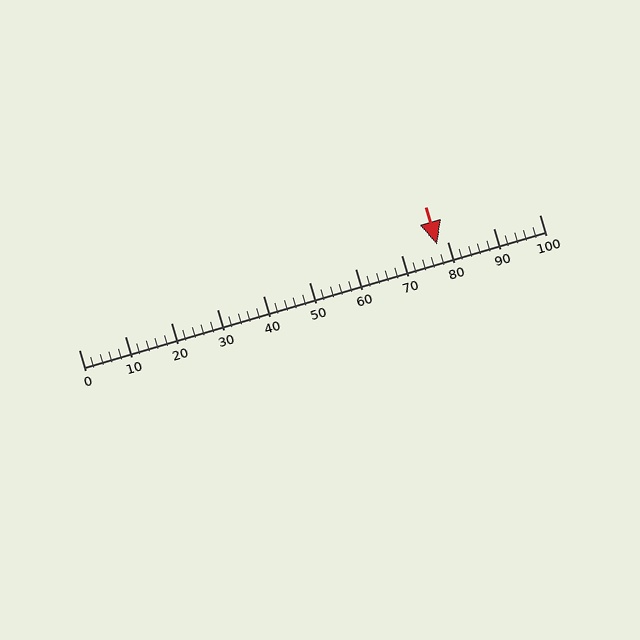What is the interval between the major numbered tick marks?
The major tick marks are spaced 10 units apart.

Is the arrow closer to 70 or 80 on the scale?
The arrow is closer to 80.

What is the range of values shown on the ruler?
The ruler shows values from 0 to 100.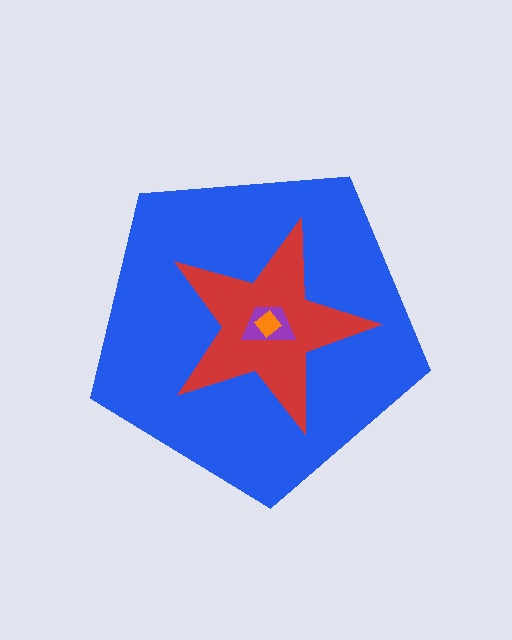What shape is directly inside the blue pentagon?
The red star.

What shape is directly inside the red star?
The purple trapezoid.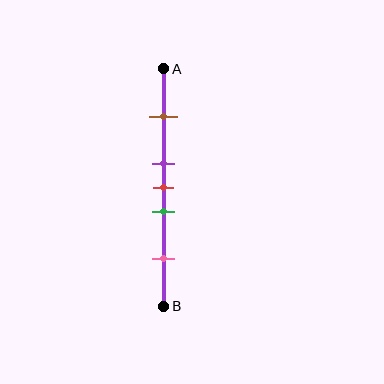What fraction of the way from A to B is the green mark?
The green mark is approximately 60% (0.6) of the way from A to B.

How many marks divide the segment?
There are 5 marks dividing the segment.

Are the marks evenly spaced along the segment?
No, the marks are not evenly spaced.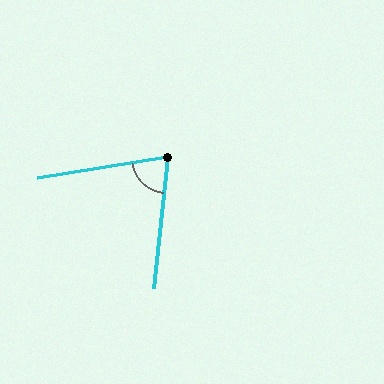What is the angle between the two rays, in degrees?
Approximately 75 degrees.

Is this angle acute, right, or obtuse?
It is acute.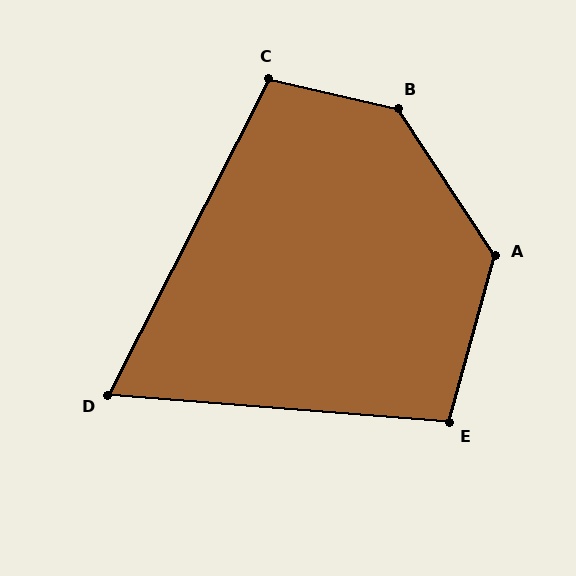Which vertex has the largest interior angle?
B, at approximately 137 degrees.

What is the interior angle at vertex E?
Approximately 101 degrees (obtuse).